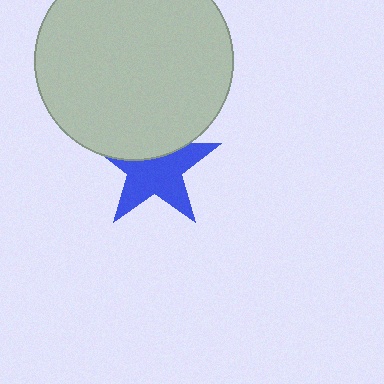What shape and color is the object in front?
The object in front is a light gray circle.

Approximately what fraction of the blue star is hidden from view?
Roughly 36% of the blue star is hidden behind the light gray circle.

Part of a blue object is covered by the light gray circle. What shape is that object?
It is a star.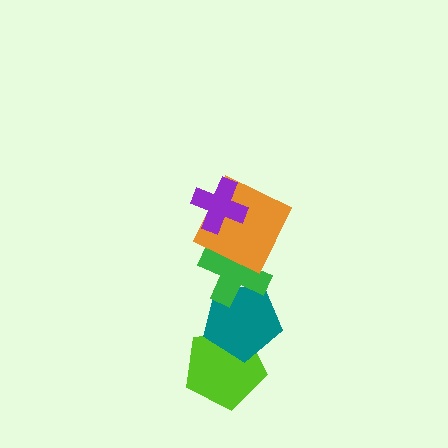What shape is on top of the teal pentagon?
The green cross is on top of the teal pentagon.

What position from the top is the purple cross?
The purple cross is 1st from the top.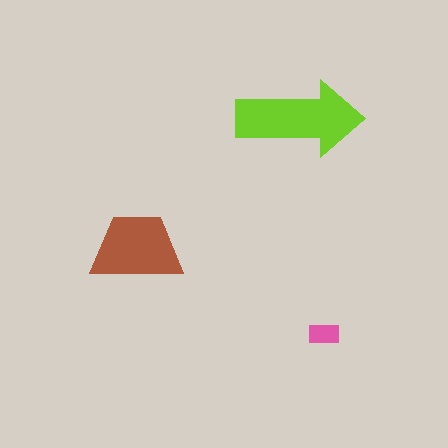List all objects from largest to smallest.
The lime arrow, the brown trapezoid, the pink rectangle.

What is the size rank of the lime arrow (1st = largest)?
1st.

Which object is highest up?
The lime arrow is topmost.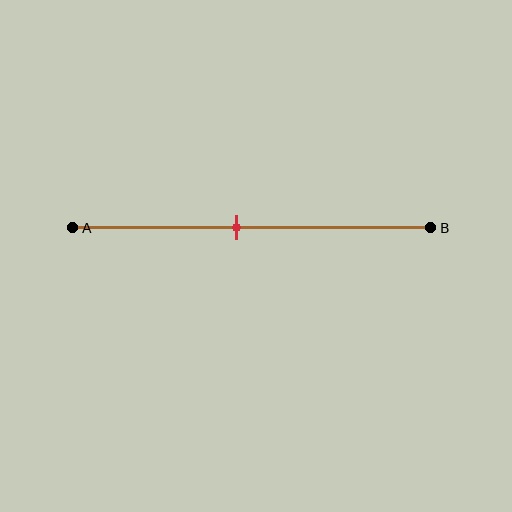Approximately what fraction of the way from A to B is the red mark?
The red mark is approximately 45% of the way from A to B.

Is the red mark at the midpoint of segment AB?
No, the mark is at about 45% from A, not at the 50% midpoint.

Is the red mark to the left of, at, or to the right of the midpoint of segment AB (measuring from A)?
The red mark is to the left of the midpoint of segment AB.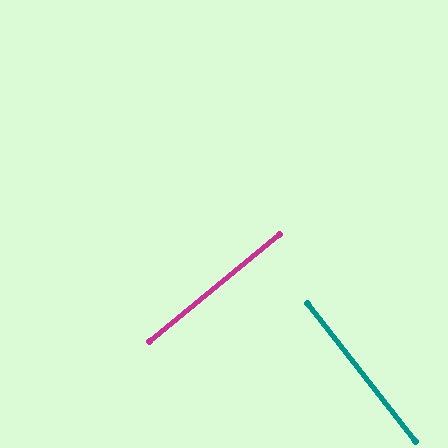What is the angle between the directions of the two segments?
Approximately 88 degrees.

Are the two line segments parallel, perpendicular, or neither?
Perpendicular — they meet at approximately 88°.